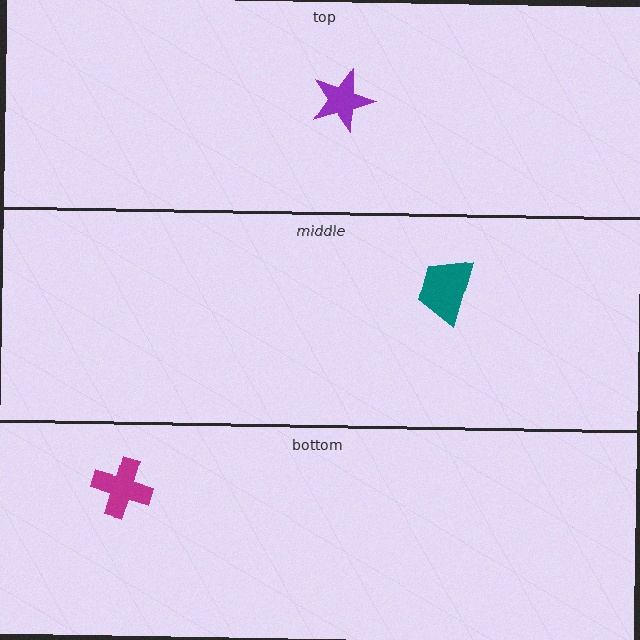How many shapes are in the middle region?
1.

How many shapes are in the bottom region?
1.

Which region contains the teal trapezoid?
The middle region.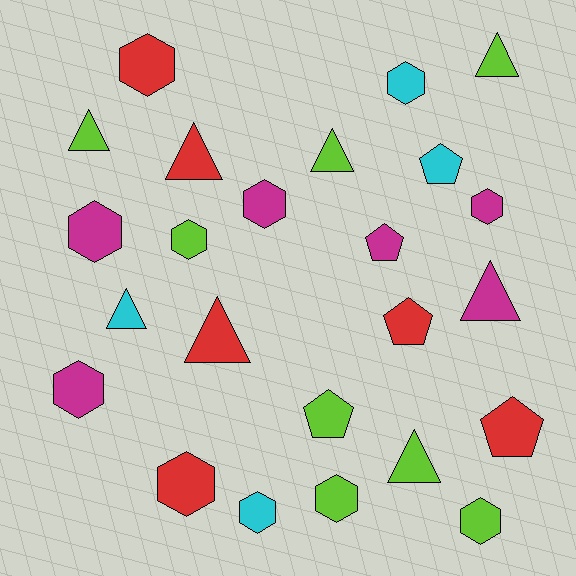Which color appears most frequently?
Lime, with 8 objects.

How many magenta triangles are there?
There is 1 magenta triangle.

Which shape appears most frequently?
Hexagon, with 11 objects.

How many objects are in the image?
There are 24 objects.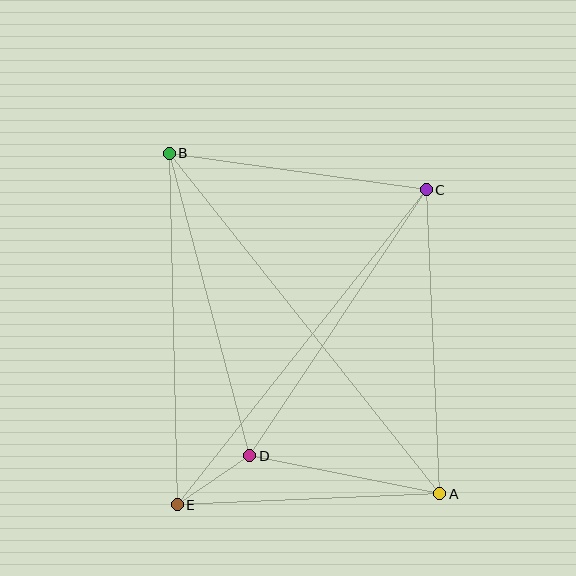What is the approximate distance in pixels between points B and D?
The distance between B and D is approximately 313 pixels.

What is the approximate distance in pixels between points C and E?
The distance between C and E is approximately 402 pixels.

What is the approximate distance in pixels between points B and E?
The distance between B and E is approximately 352 pixels.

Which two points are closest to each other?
Points D and E are closest to each other.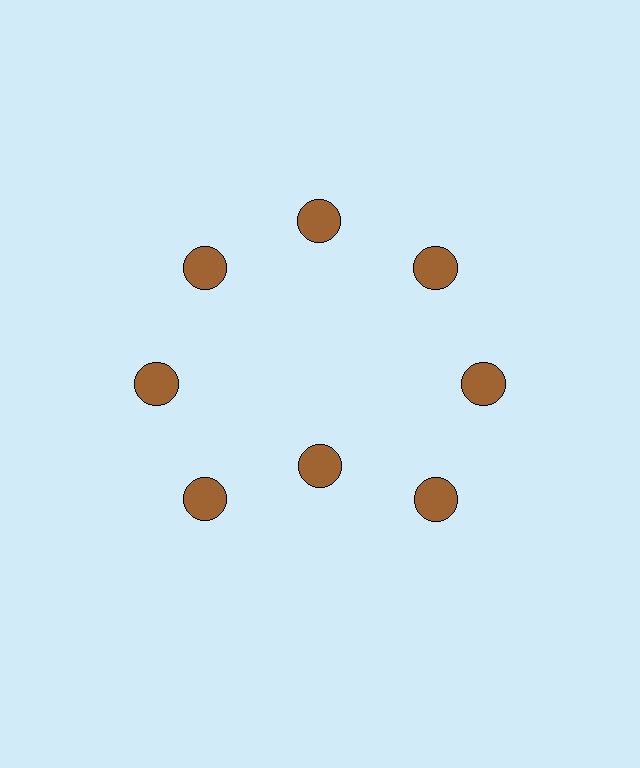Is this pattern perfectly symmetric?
No. The 8 brown circles are arranged in a ring, but one element near the 6 o'clock position is pulled inward toward the center, breaking the 8-fold rotational symmetry.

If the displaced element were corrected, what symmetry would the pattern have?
It would have 8-fold rotational symmetry — the pattern would map onto itself every 45 degrees.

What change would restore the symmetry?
The symmetry would be restored by moving it outward, back onto the ring so that all 8 circles sit at equal angles and equal distance from the center.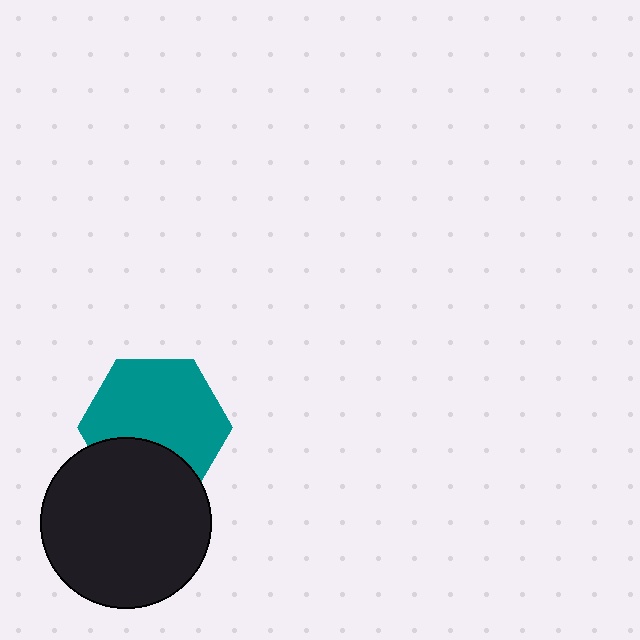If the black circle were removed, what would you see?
You would see the complete teal hexagon.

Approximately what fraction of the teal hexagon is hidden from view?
Roughly 30% of the teal hexagon is hidden behind the black circle.